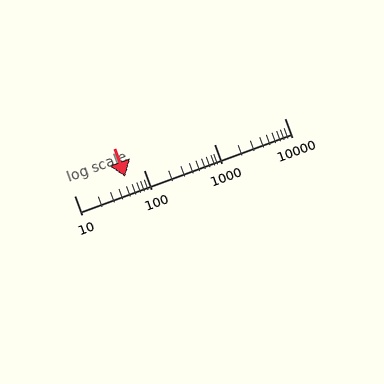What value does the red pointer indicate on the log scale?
The pointer indicates approximately 54.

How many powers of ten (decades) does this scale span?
The scale spans 3 decades, from 10 to 10000.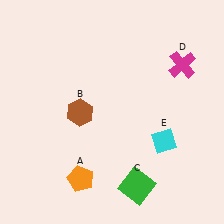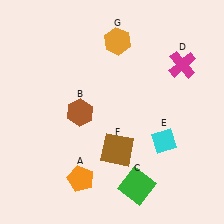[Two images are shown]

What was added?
A brown square (F), an orange hexagon (G) were added in Image 2.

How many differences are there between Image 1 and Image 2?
There are 2 differences between the two images.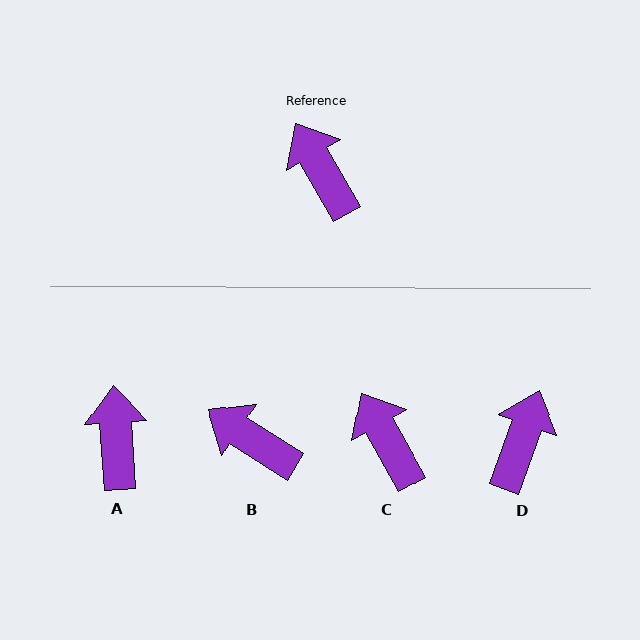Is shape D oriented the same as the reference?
No, it is off by about 49 degrees.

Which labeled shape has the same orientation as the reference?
C.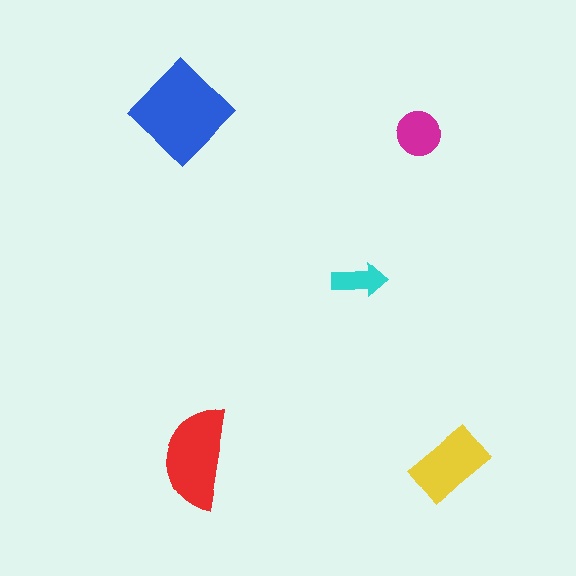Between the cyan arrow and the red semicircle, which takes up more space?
The red semicircle.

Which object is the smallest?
The cyan arrow.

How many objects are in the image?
There are 5 objects in the image.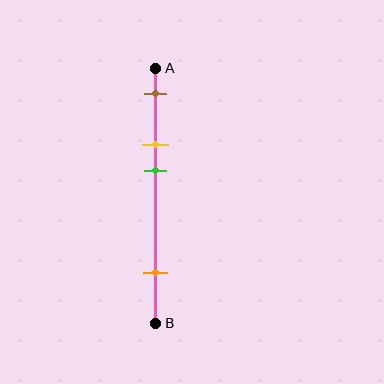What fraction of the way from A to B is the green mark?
The green mark is approximately 40% (0.4) of the way from A to B.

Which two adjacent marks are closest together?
The yellow and green marks are the closest adjacent pair.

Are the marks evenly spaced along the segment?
No, the marks are not evenly spaced.